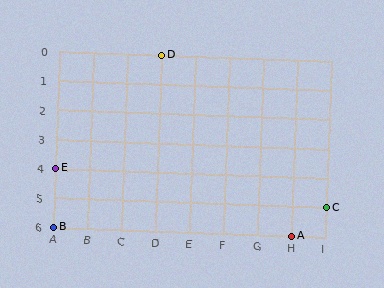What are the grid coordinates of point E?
Point E is at grid coordinates (A, 4).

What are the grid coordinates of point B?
Point B is at grid coordinates (A, 6).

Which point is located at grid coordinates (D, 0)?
Point D is at (D, 0).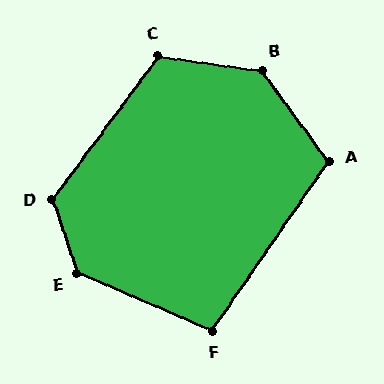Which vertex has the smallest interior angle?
F, at approximately 101 degrees.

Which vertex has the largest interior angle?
B, at approximately 134 degrees.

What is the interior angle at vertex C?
Approximately 118 degrees (obtuse).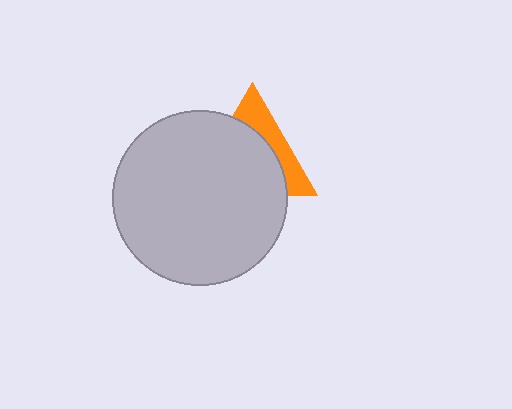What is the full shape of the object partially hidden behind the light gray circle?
The partially hidden object is an orange triangle.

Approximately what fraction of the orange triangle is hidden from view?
Roughly 66% of the orange triangle is hidden behind the light gray circle.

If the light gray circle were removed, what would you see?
You would see the complete orange triangle.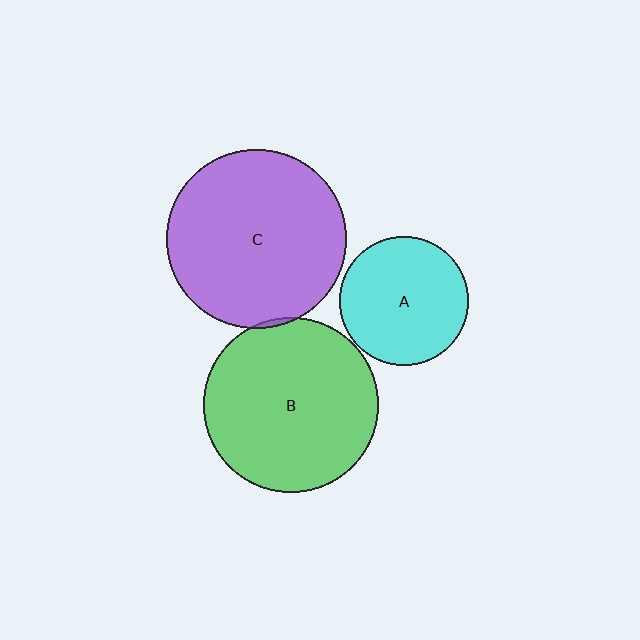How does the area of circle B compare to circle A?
Approximately 1.8 times.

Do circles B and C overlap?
Yes.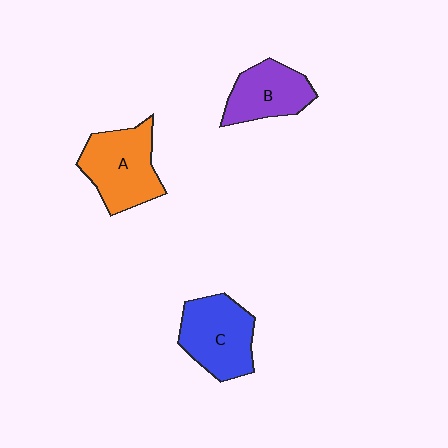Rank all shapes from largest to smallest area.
From largest to smallest: A (orange), C (blue), B (purple).